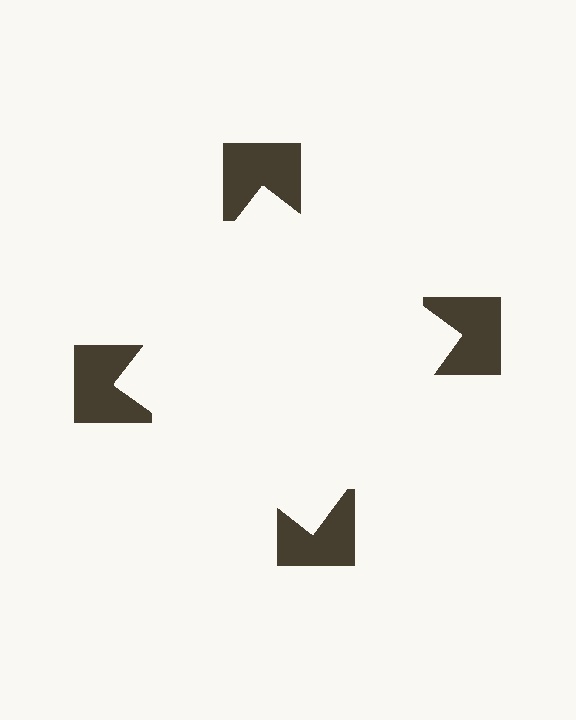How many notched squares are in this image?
There are 4 — one at each vertex of the illusory square.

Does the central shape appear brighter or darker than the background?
It typically appears slightly brighter than the background, even though no actual brightness change is drawn.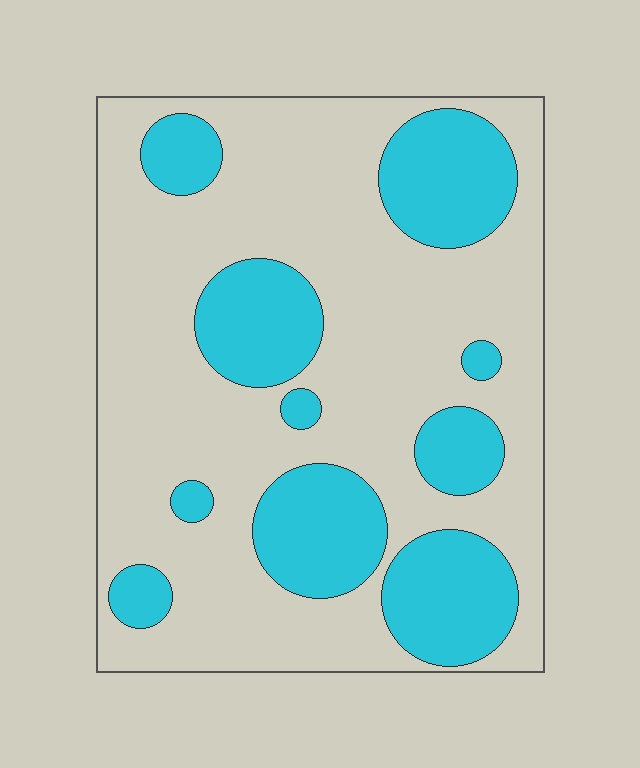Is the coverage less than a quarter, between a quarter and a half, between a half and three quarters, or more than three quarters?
Between a quarter and a half.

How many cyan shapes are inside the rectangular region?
10.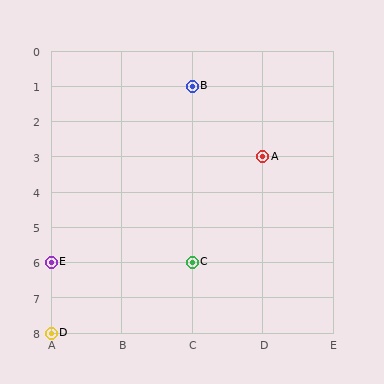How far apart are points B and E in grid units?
Points B and E are 2 columns and 5 rows apart (about 5.4 grid units diagonally).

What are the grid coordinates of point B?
Point B is at grid coordinates (C, 1).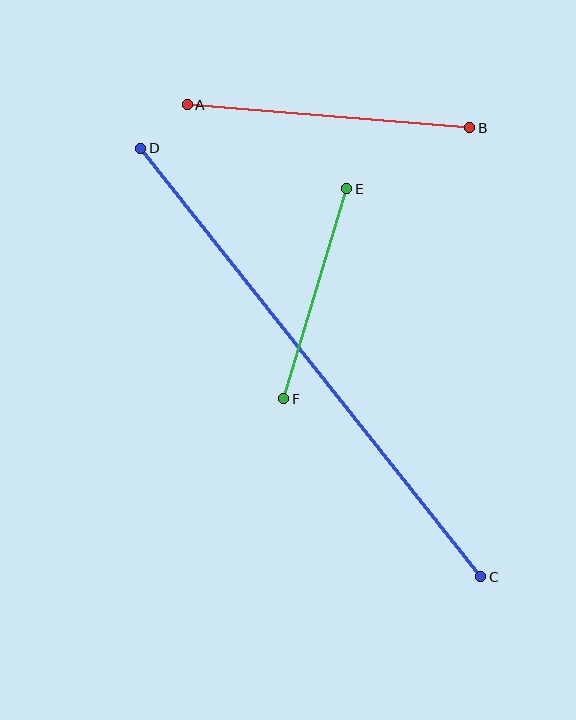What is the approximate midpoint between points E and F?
The midpoint is at approximately (315, 294) pixels.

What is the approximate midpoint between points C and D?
The midpoint is at approximately (311, 363) pixels.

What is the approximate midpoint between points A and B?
The midpoint is at approximately (329, 116) pixels.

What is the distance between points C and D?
The distance is approximately 547 pixels.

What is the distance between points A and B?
The distance is approximately 284 pixels.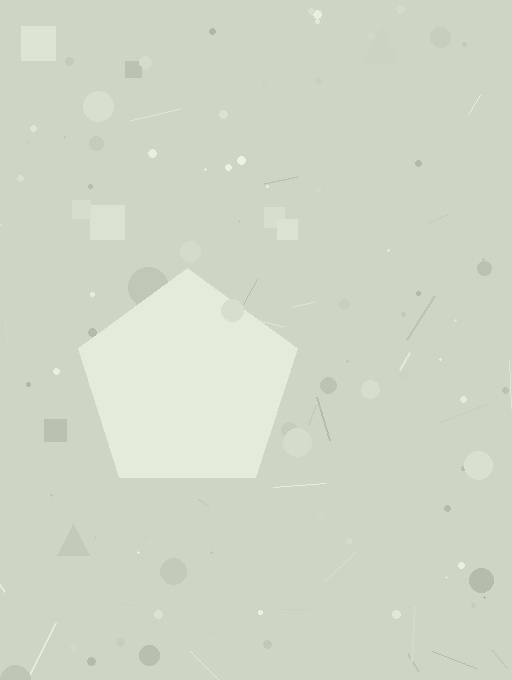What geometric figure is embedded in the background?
A pentagon is embedded in the background.